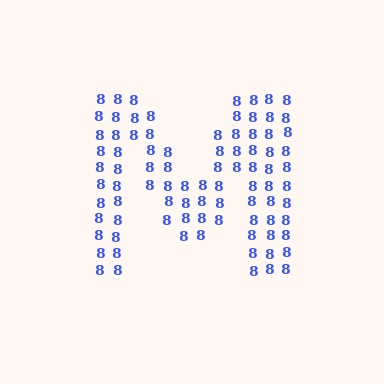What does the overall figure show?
The overall figure shows the letter M.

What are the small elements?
The small elements are digit 8's.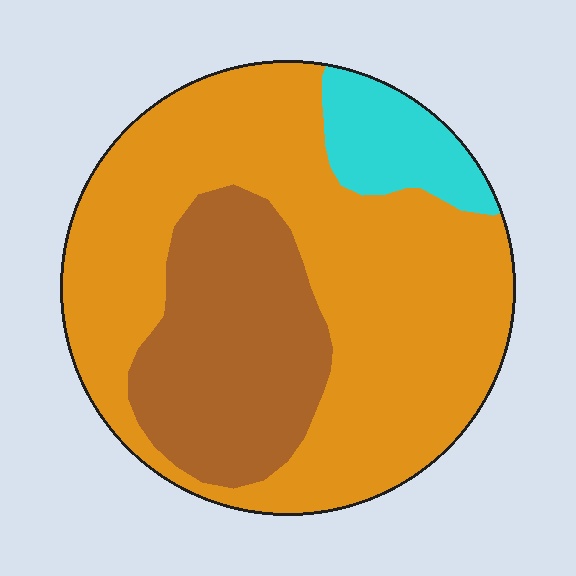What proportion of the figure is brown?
Brown covers 27% of the figure.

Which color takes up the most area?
Orange, at roughly 65%.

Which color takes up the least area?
Cyan, at roughly 10%.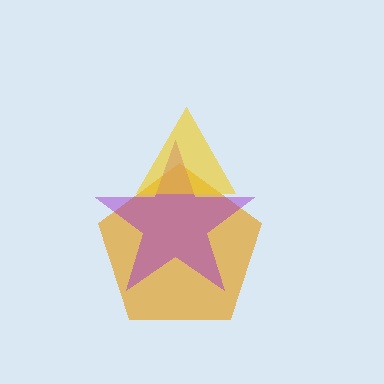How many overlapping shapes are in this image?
There are 3 overlapping shapes in the image.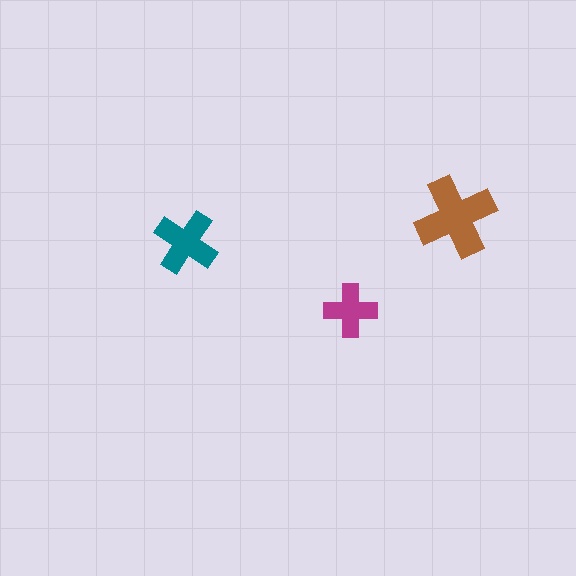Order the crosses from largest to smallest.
the brown one, the teal one, the magenta one.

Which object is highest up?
The brown cross is topmost.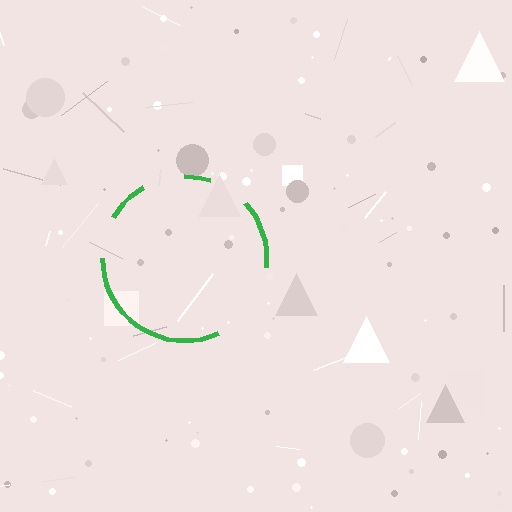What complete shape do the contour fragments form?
The contour fragments form a circle.